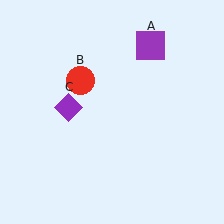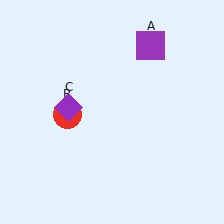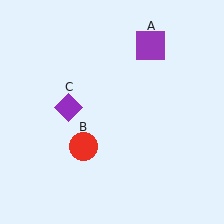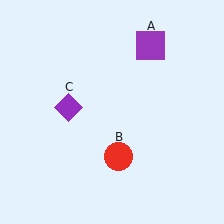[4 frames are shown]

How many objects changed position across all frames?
1 object changed position: red circle (object B).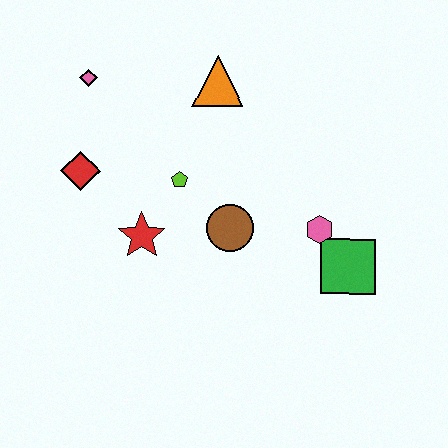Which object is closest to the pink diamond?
The red diamond is closest to the pink diamond.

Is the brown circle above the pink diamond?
No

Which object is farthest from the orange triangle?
The green square is farthest from the orange triangle.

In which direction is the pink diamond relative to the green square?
The pink diamond is to the left of the green square.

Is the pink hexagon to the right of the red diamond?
Yes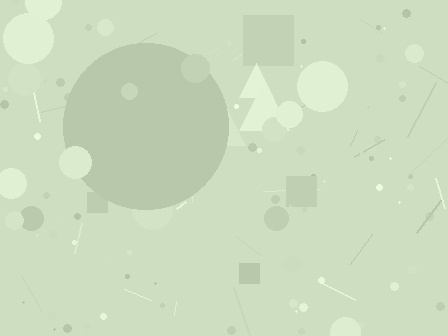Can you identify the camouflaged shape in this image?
The camouflaged shape is a circle.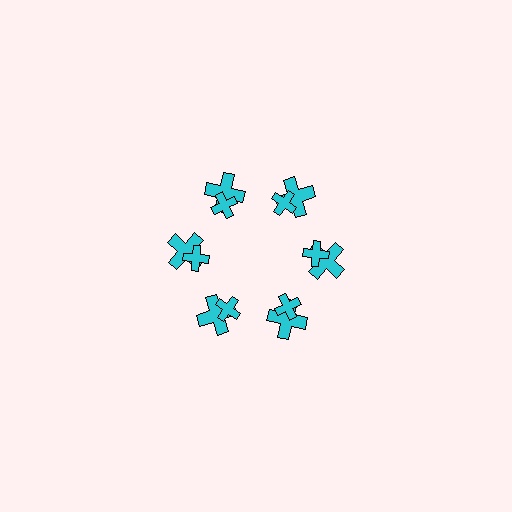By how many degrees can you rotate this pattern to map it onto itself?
The pattern maps onto itself every 60 degrees of rotation.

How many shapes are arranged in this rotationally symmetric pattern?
There are 12 shapes, arranged in 6 groups of 2.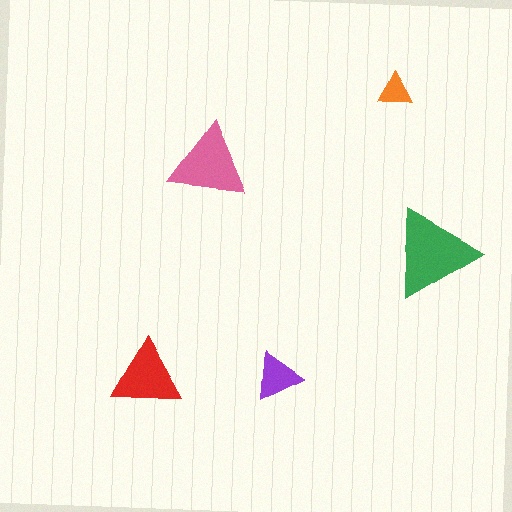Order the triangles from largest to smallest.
the green one, the pink one, the red one, the purple one, the orange one.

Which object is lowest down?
The red triangle is bottommost.